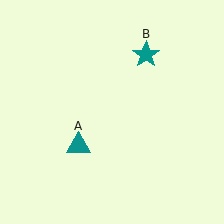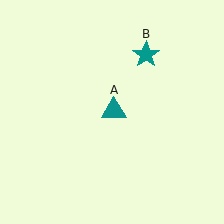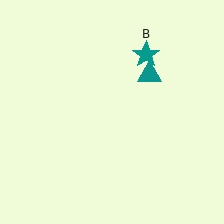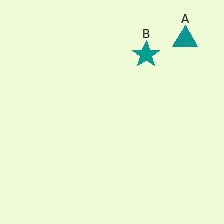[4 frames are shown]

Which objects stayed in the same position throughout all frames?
Teal star (object B) remained stationary.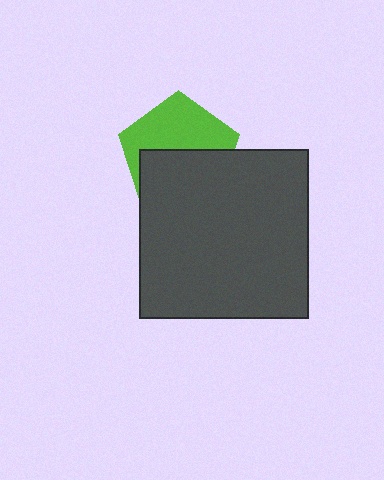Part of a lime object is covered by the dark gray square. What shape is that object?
It is a pentagon.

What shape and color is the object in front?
The object in front is a dark gray square.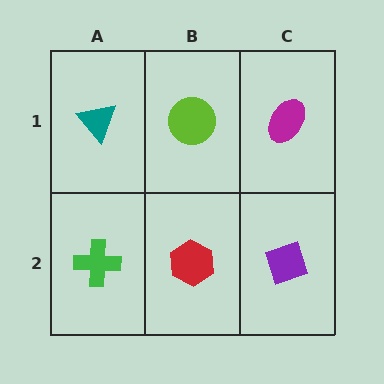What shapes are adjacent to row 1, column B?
A red hexagon (row 2, column B), a teal triangle (row 1, column A), a magenta ellipse (row 1, column C).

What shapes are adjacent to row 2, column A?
A teal triangle (row 1, column A), a red hexagon (row 2, column B).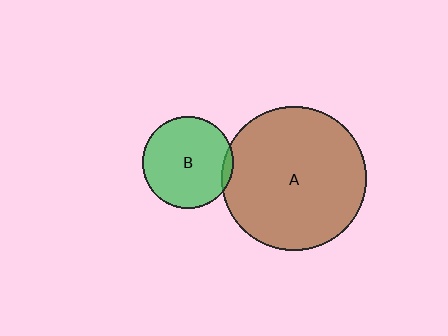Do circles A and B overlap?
Yes.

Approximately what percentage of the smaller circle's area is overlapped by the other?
Approximately 5%.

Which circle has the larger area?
Circle A (brown).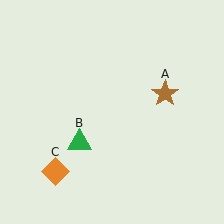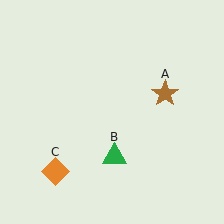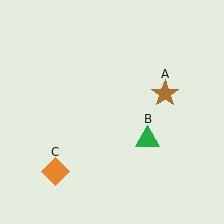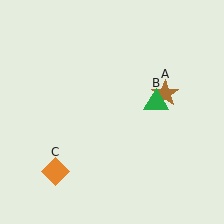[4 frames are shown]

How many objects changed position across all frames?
1 object changed position: green triangle (object B).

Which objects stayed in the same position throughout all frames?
Brown star (object A) and orange diamond (object C) remained stationary.